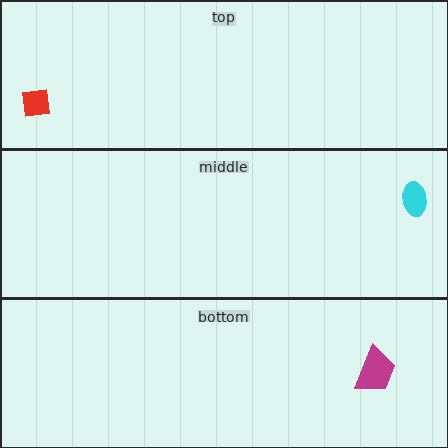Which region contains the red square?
The top region.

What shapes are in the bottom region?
The magenta trapezoid.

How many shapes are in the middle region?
1.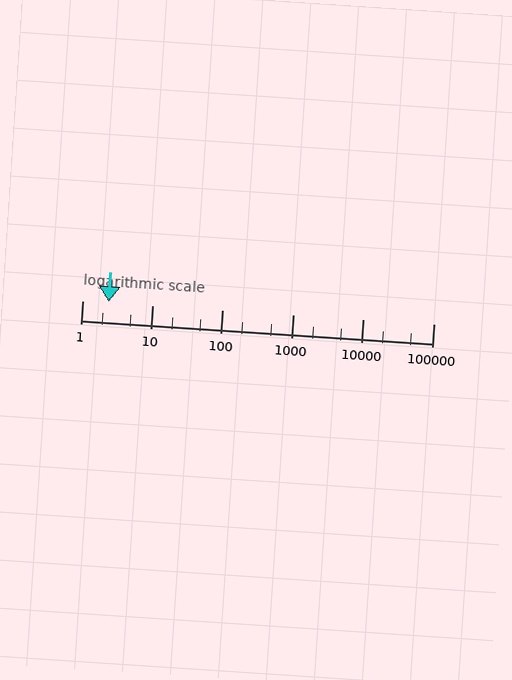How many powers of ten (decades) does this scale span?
The scale spans 5 decades, from 1 to 100000.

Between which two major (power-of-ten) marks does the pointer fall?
The pointer is between 1 and 10.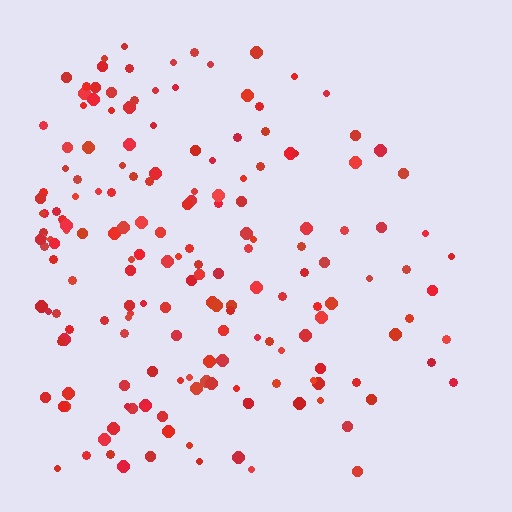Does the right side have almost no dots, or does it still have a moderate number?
Still a moderate number, just noticeably fewer than the left.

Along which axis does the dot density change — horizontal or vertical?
Horizontal.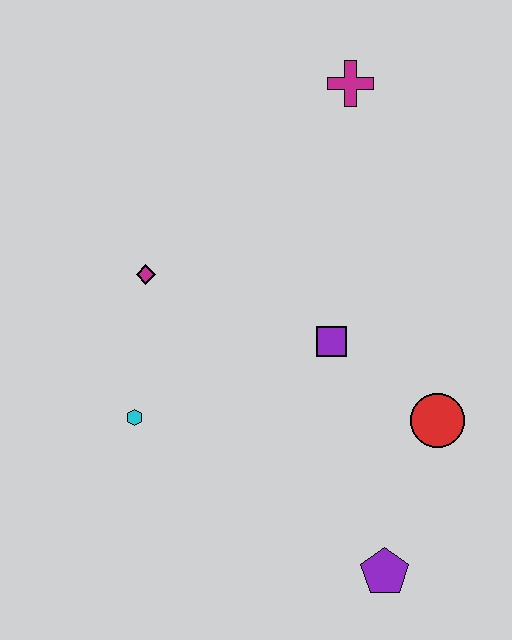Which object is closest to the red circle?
The purple square is closest to the red circle.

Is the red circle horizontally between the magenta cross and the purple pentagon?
No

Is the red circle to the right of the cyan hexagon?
Yes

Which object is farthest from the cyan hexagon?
The magenta cross is farthest from the cyan hexagon.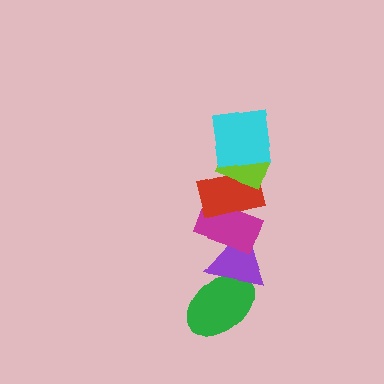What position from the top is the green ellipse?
The green ellipse is 6th from the top.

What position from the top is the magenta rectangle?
The magenta rectangle is 4th from the top.